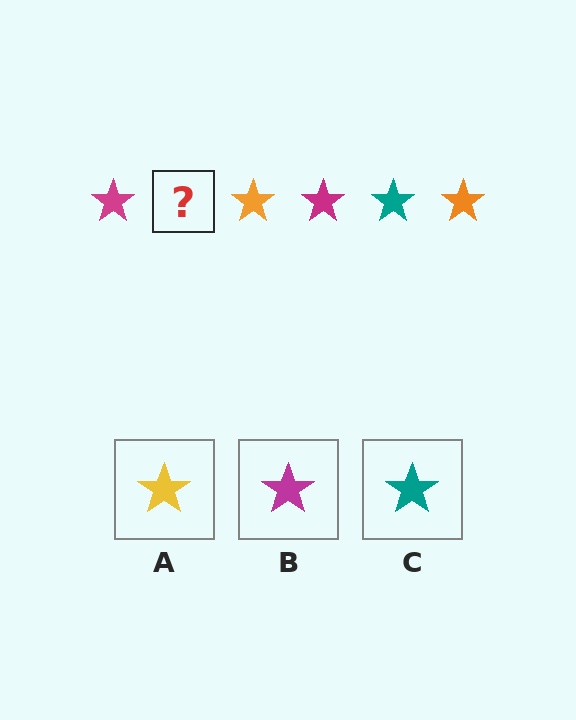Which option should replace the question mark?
Option C.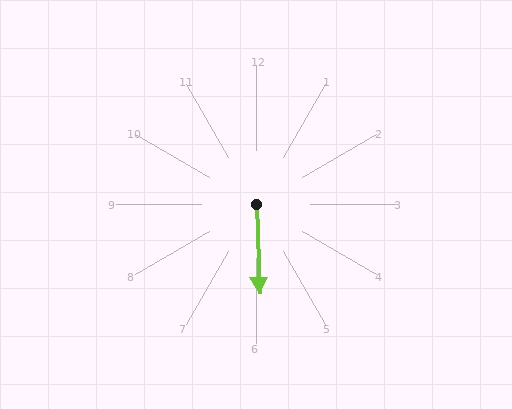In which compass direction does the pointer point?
South.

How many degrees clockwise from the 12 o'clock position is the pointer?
Approximately 178 degrees.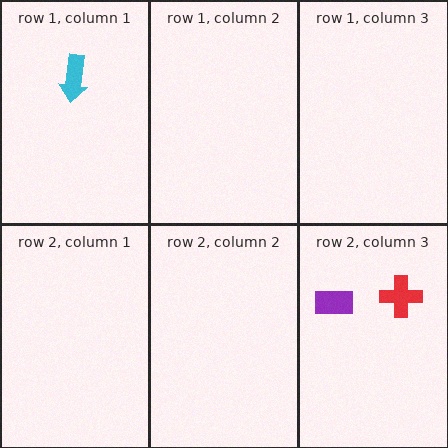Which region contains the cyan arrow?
The row 1, column 1 region.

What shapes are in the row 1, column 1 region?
The cyan arrow.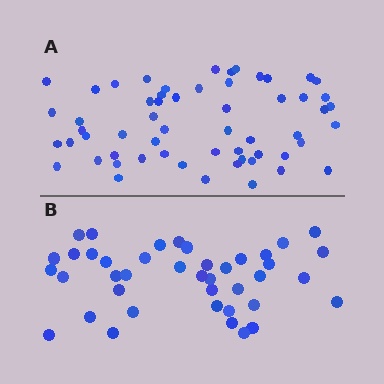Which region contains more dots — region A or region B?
Region A (the top region) has more dots.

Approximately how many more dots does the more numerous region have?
Region A has approximately 15 more dots than region B.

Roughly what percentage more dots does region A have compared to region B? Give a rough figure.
About 40% more.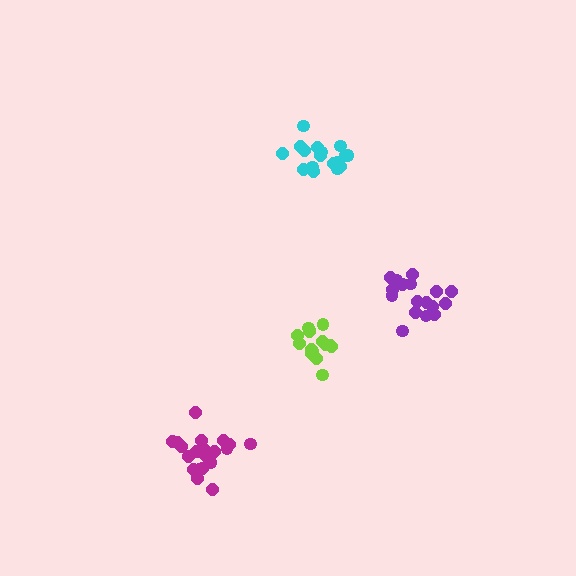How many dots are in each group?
Group 1: 20 dots, Group 2: 17 dots, Group 3: 18 dots, Group 4: 15 dots (70 total).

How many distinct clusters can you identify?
There are 4 distinct clusters.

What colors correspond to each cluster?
The clusters are colored: magenta, cyan, purple, lime.